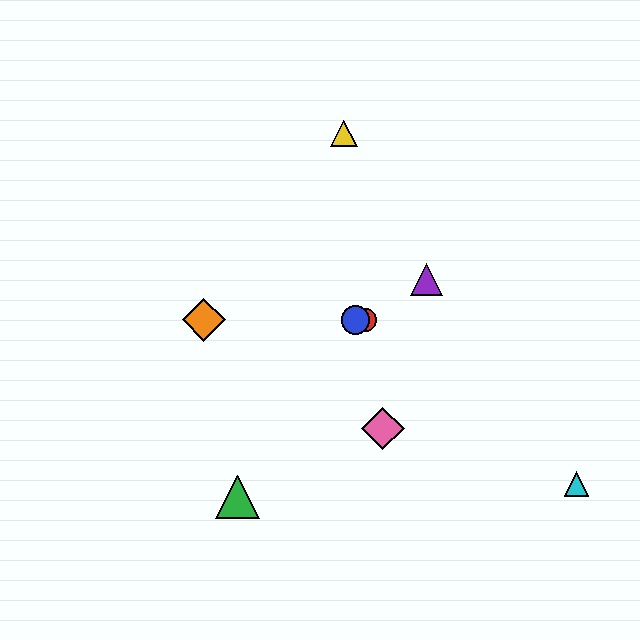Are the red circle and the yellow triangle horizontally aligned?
No, the red circle is at y≈320 and the yellow triangle is at y≈134.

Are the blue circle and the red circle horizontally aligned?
Yes, both are at y≈320.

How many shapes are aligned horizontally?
3 shapes (the red circle, the blue circle, the orange diamond) are aligned horizontally.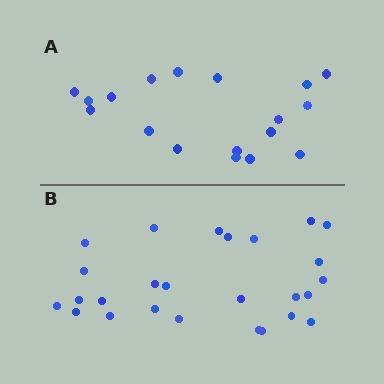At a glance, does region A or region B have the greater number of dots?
Region B (the bottom region) has more dots.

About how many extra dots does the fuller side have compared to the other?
Region B has roughly 8 or so more dots than region A.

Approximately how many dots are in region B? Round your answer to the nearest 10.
About 30 dots. (The exact count is 26, which rounds to 30.)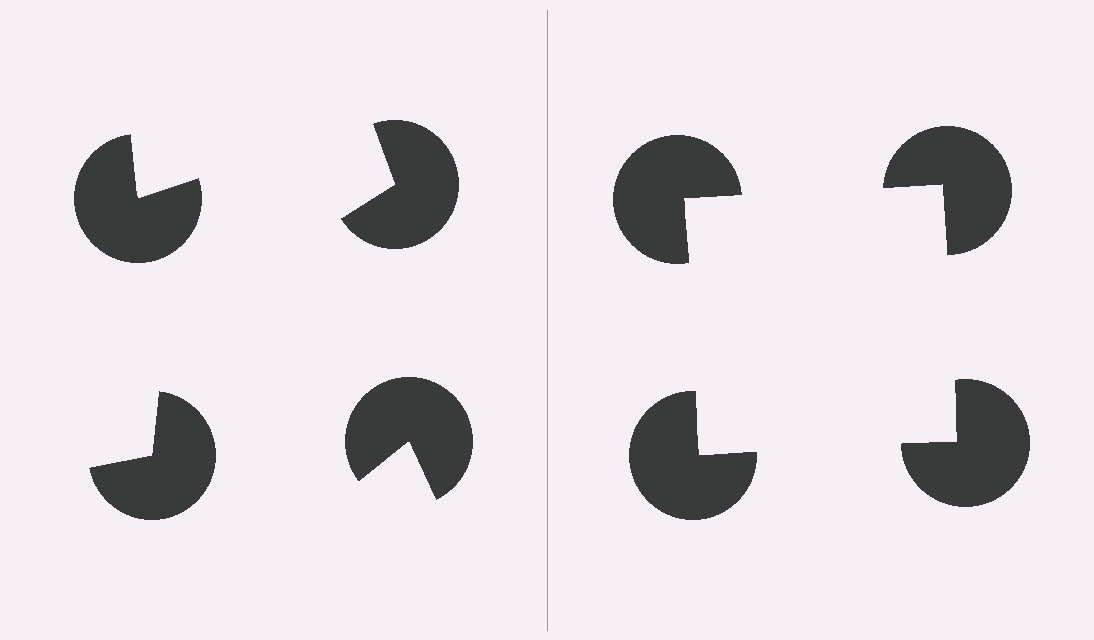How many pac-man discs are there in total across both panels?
8 — 4 on each side.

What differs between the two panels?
The pac-man discs are positioned identically on both sides; only the wedge orientations differ. On the right they align to a square; on the left they are misaligned.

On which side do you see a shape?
An illusory square appears on the right side. On the left side the wedge cuts are rotated, so no coherent shape forms.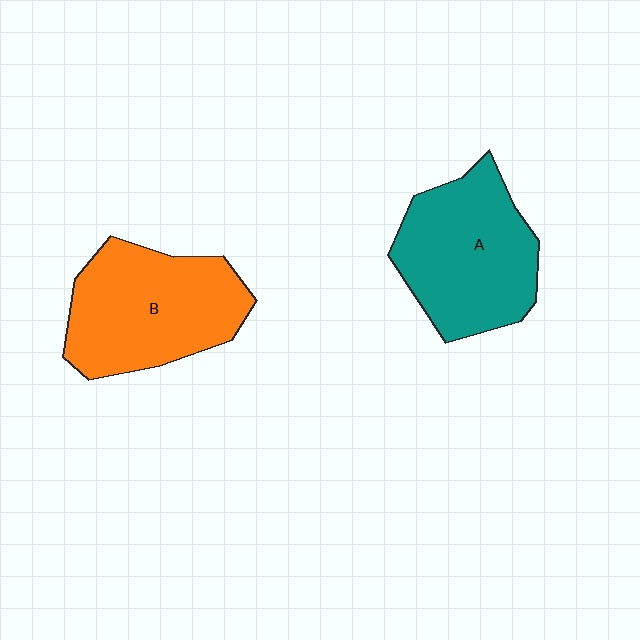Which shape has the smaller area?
Shape A (teal).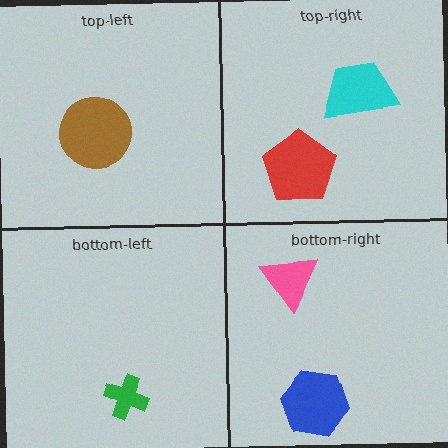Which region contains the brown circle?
The top-left region.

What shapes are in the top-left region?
The brown circle.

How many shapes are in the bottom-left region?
1.